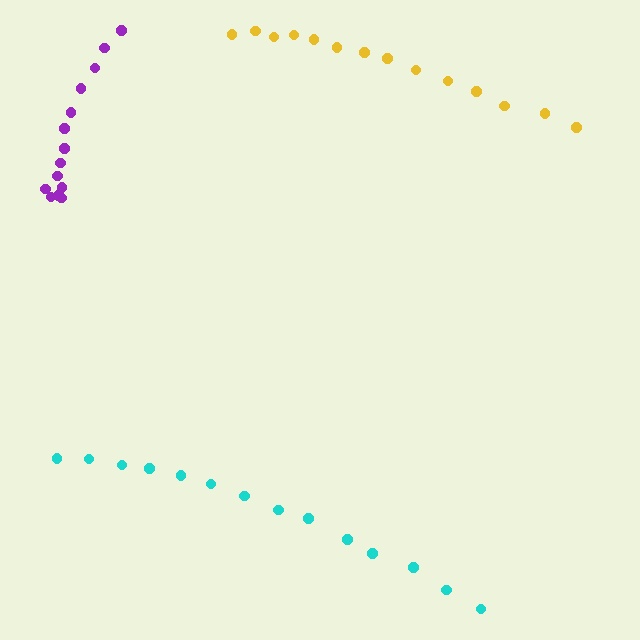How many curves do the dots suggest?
There are 3 distinct paths.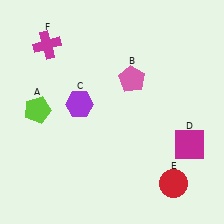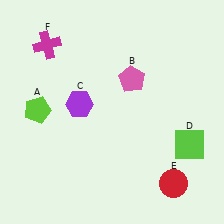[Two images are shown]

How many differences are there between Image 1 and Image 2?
There is 1 difference between the two images.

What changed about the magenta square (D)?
In Image 1, D is magenta. In Image 2, it changed to lime.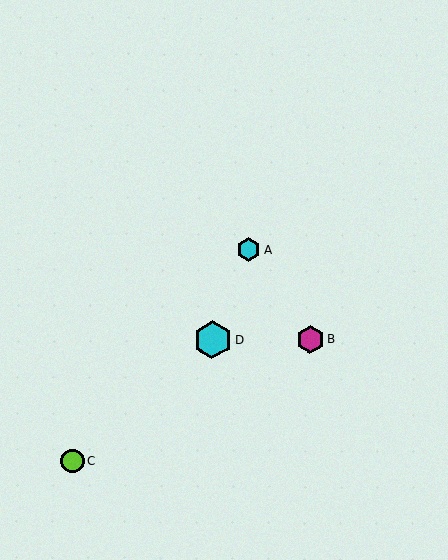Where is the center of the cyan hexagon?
The center of the cyan hexagon is at (212, 340).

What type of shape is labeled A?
Shape A is a cyan hexagon.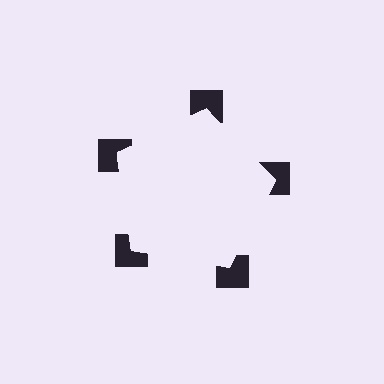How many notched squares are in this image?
There are 5 — one at each vertex of the illusory pentagon.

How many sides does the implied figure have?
5 sides.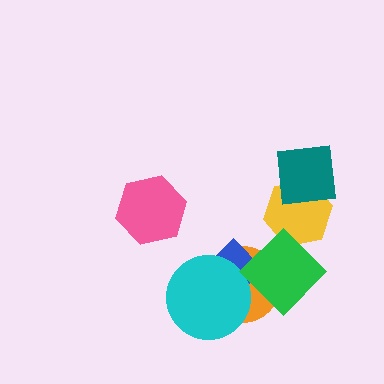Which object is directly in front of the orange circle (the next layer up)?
The blue diamond is directly in front of the orange circle.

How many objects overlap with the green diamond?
3 objects overlap with the green diamond.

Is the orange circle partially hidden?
Yes, it is partially covered by another shape.